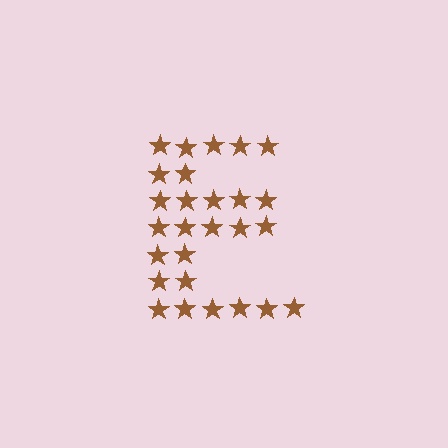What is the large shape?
The large shape is the letter E.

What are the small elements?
The small elements are stars.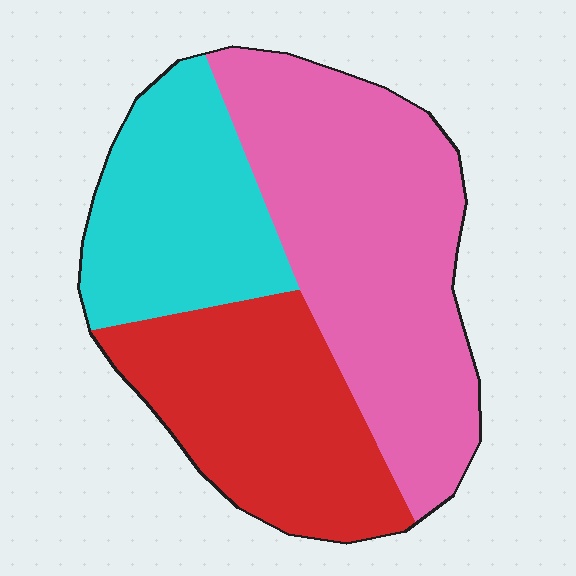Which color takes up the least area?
Cyan, at roughly 25%.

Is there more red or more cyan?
Red.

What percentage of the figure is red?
Red takes up between a quarter and a half of the figure.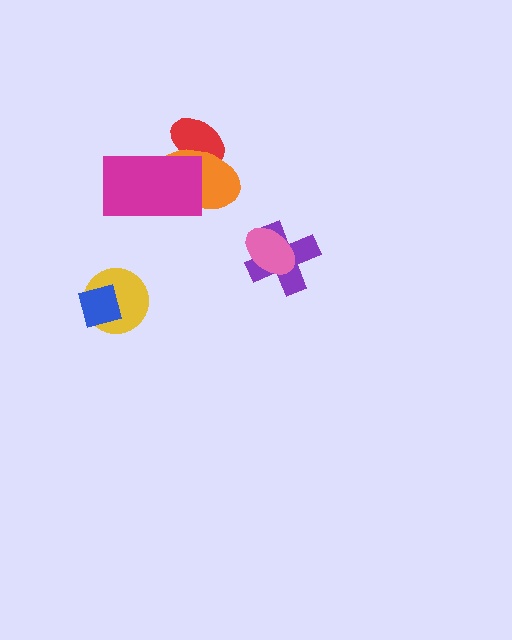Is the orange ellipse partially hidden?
Yes, it is partially covered by another shape.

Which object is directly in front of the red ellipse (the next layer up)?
The orange ellipse is directly in front of the red ellipse.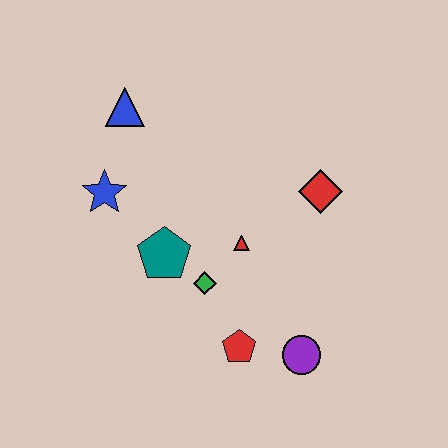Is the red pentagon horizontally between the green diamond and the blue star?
No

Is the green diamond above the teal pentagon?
No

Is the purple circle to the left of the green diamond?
No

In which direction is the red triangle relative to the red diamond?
The red triangle is to the left of the red diamond.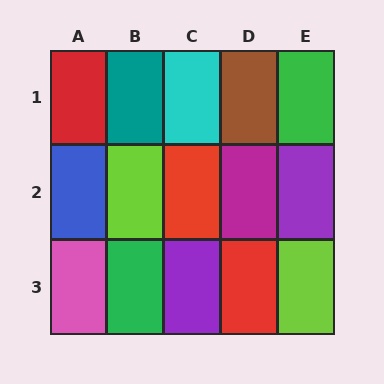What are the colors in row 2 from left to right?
Blue, lime, red, magenta, purple.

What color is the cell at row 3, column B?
Green.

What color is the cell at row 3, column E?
Lime.